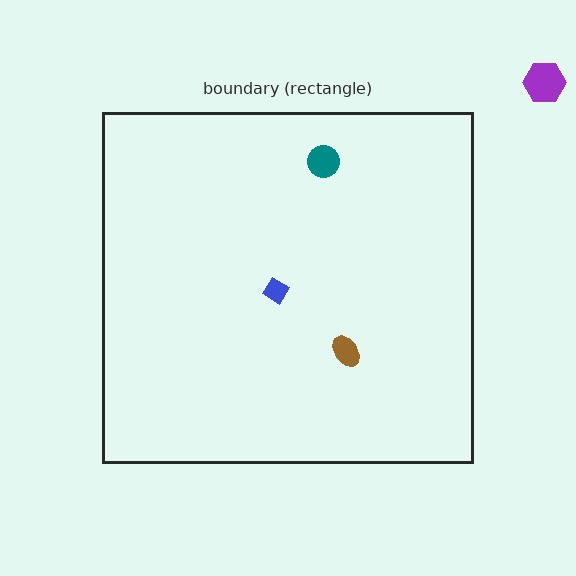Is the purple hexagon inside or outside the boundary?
Outside.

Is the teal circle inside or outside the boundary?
Inside.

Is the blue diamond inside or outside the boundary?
Inside.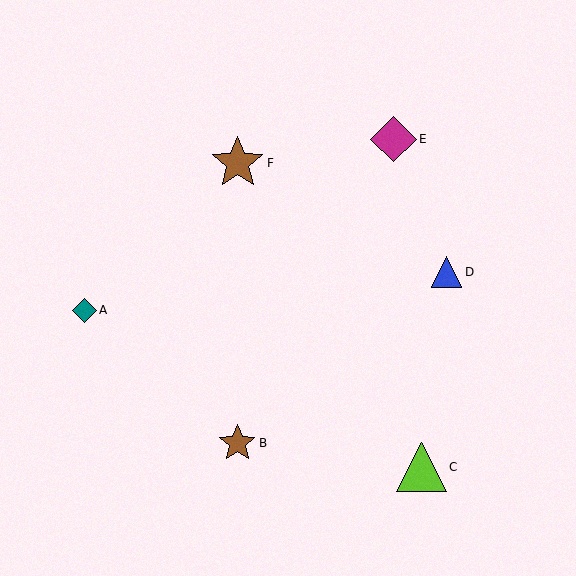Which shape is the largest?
The brown star (labeled F) is the largest.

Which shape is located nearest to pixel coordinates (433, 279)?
The blue triangle (labeled D) at (446, 272) is nearest to that location.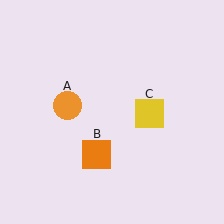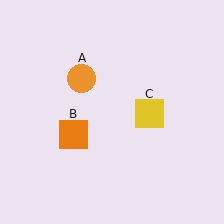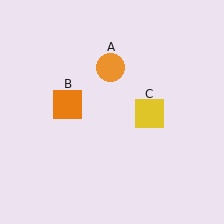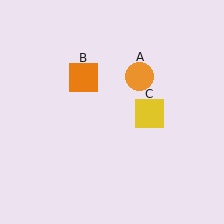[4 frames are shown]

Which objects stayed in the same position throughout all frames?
Yellow square (object C) remained stationary.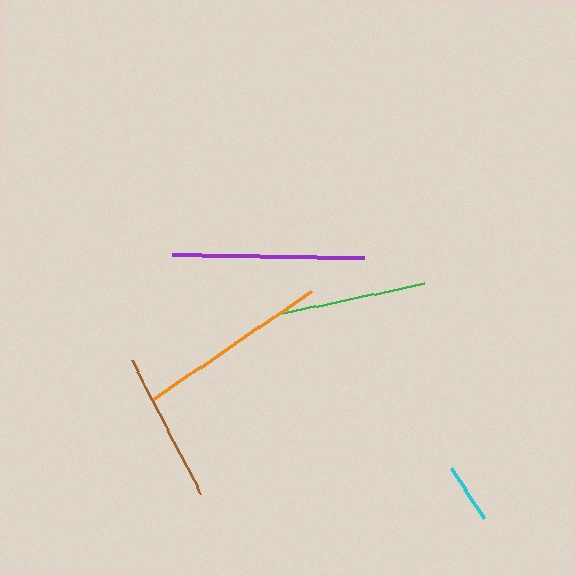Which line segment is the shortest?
The cyan line is the shortest at approximately 60 pixels.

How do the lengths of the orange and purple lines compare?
The orange and purple lines are approximately the same length.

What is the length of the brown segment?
The brown segment is approximately 150 pixels long.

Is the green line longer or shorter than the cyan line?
The green line is longer than the cyan line.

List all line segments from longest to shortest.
From longest to shortest: orange, purple, brown, green, cyan.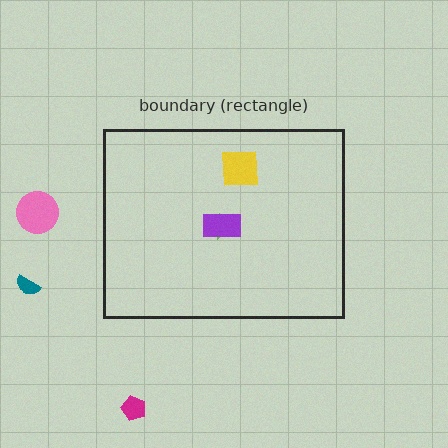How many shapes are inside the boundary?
3 inside, 3 outside.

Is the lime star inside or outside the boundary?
Inside.